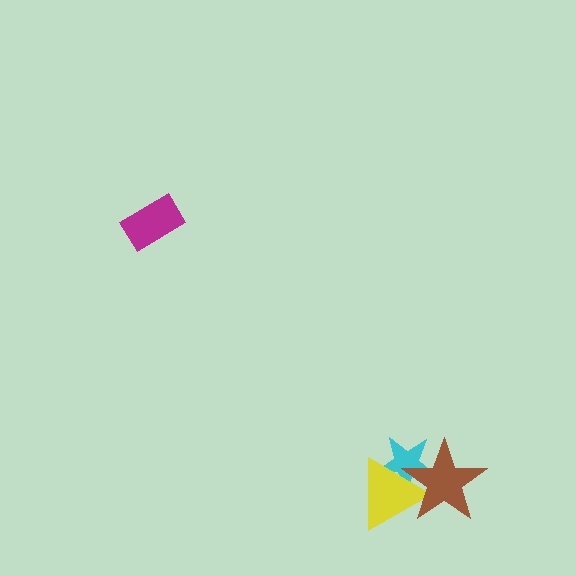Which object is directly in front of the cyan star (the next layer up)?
The yellow triangle is directly in front of the cyan star.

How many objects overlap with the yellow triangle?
2 objects overlap with the yellow triangle.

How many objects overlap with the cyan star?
2 objects overlap with the cyan star.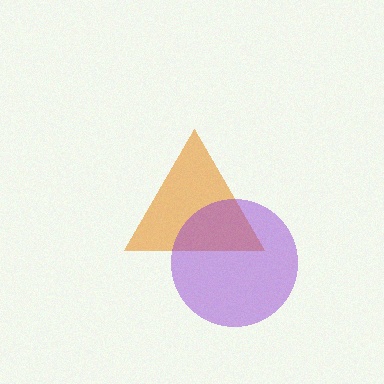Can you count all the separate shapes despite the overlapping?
Yes, there are 2 separate shapes.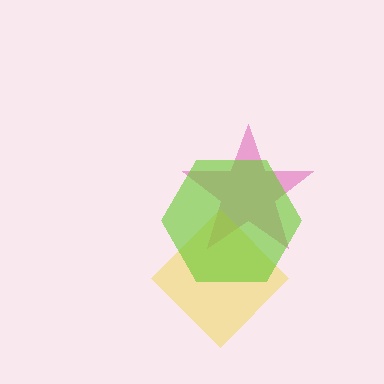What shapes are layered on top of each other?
The layered shapes are: a pink star, a yellow diamond, a lime hexagon.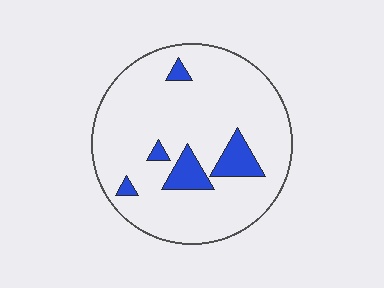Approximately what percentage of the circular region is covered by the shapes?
Approximately 10%.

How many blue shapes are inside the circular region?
5.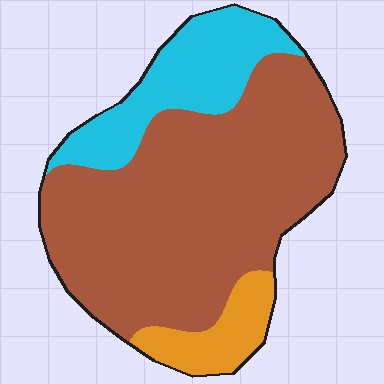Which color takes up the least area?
Orange, at roughly 10%.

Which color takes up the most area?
Brown, at roughly 70%.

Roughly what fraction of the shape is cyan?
Cyan covers roughly 20% of the shape.